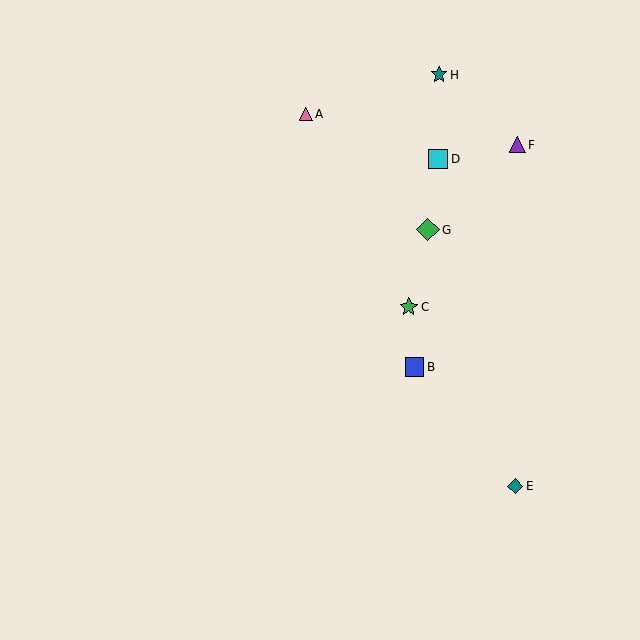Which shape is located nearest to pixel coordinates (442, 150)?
The cyan square (labeled D) at (438, 159) is nearest to that location.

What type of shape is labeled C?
Shape C is a green star.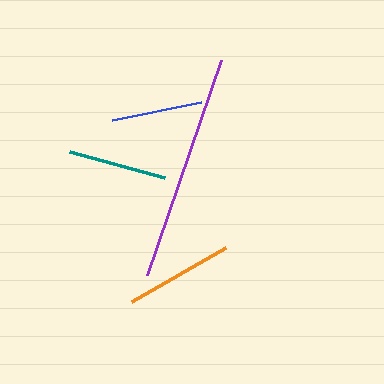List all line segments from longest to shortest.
From longest to shortest: purple, orange, teal, blue.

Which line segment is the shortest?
The blue line is the shortest at approximately 91 pixels.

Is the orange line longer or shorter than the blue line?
The orange line is longer than the blue line.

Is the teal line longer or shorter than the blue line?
The teal line is longer than the blue line.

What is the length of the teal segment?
The teal segment is approximately 98 pixels long.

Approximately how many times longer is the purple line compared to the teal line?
The purple line is approximately 2.3 times the length of the teal line.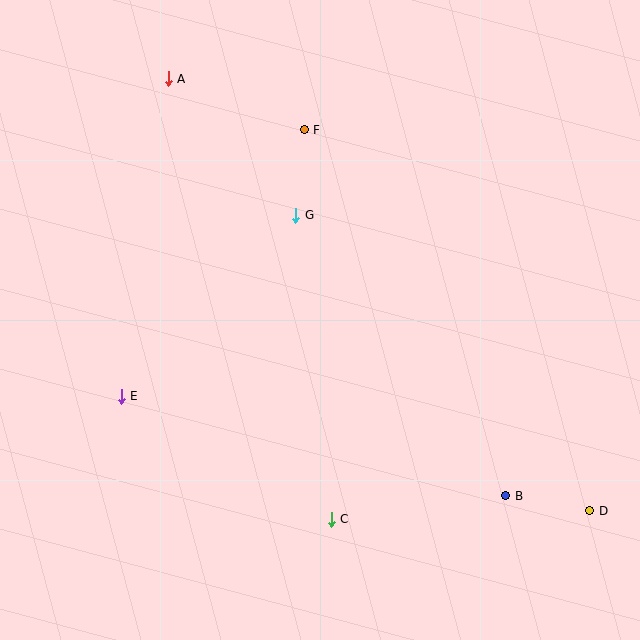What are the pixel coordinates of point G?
Point G is at (296, 215).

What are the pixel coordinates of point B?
Point B is at (506, 496).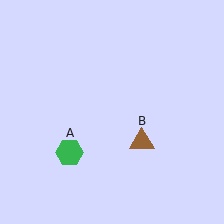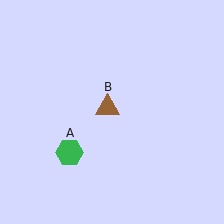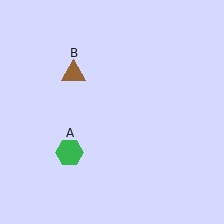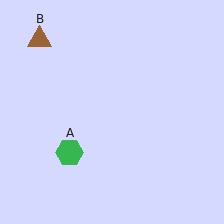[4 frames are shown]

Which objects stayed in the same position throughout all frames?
Green hexagon (object A) remained stationary.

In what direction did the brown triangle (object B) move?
The brown triangle (object B) moved up and to the left.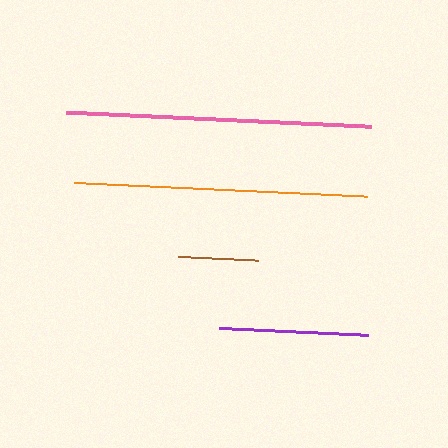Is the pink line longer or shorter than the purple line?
The pink line is longer than the purple line.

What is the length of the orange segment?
The orange segment is approximately 294 pixels long.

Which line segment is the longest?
The pink line is the longest at approximately 304 pixels.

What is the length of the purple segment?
The purple segment is approximately 150 pixels long.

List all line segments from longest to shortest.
From longest to shortest: pink, orange, purple, brown.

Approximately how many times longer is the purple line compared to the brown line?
The purple line is approximately 1.9 times the length of the brown line.